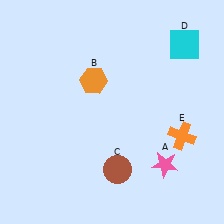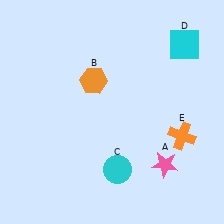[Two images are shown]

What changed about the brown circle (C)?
In Image 1, C is brown. In Image 2, it changed to cyan.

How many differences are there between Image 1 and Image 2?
There is 1 difference between the two images.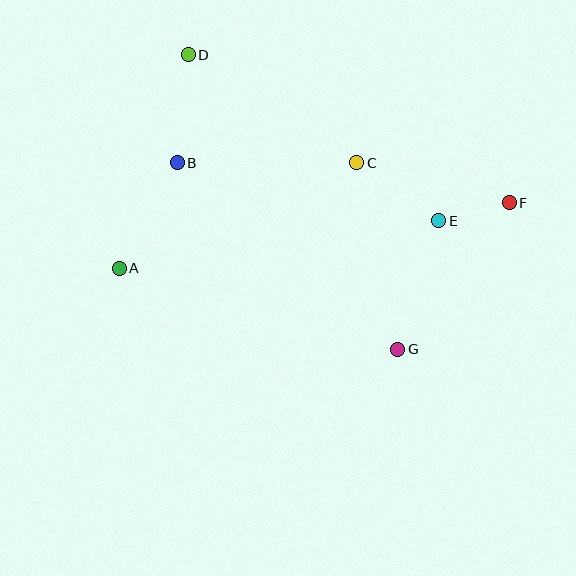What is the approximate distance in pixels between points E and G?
The distance between E and G is approximately 134 pixels.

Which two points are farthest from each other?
Points A and F are farthest from each other.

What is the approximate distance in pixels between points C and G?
The distance between C and G is approximately 191 pixels.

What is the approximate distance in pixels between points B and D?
The distance between B and D is approximately 109 pixels.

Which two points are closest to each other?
Points E and F are closest to each other.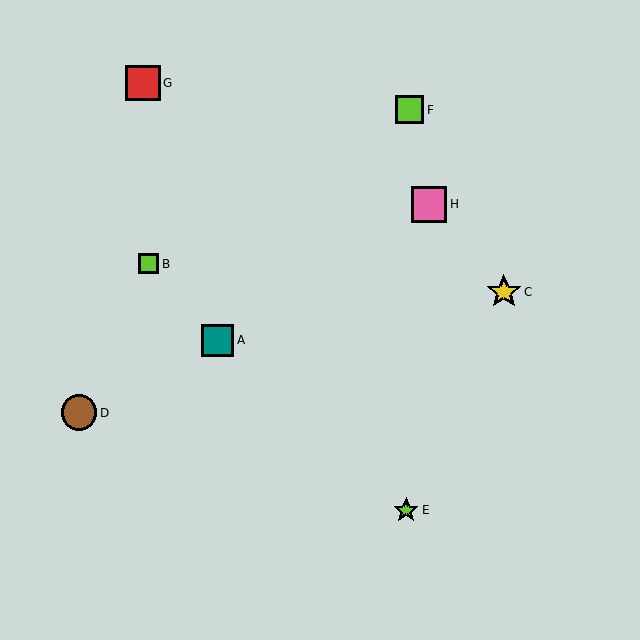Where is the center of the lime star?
The center of the lime star is at (406, 510).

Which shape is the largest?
The pink square (labeled H) is the largest.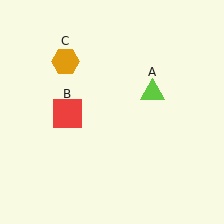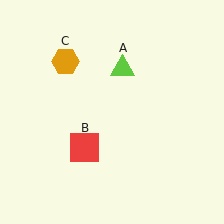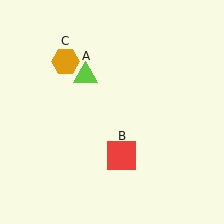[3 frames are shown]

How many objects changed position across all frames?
2 objects changed position: lime triangle (object A), red square (object B).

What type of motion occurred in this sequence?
The lime triangle (object A), red square (object B) rotated counterclockwise around the center of the scene.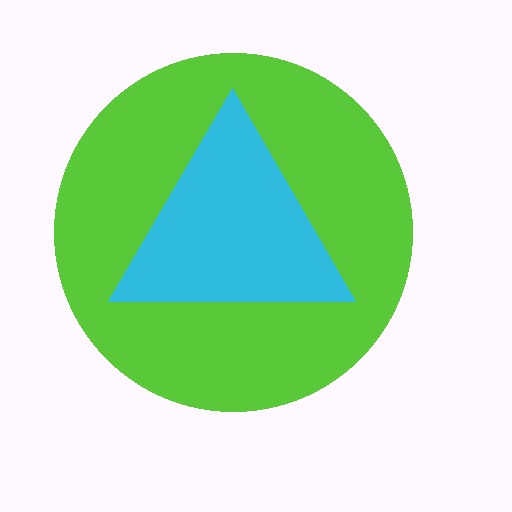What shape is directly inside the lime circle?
The cyan triangle.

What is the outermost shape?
The lime circle.